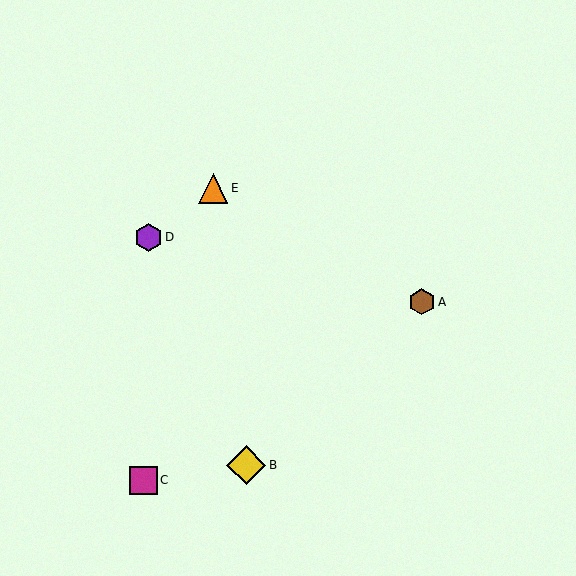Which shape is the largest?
The yellow diamond (labeled B) is the largest.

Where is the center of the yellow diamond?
The center of the yellow diamond is at (246, 465).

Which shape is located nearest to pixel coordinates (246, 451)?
The yellow diamond (labeled B) at (246, 465) is nearest to that location.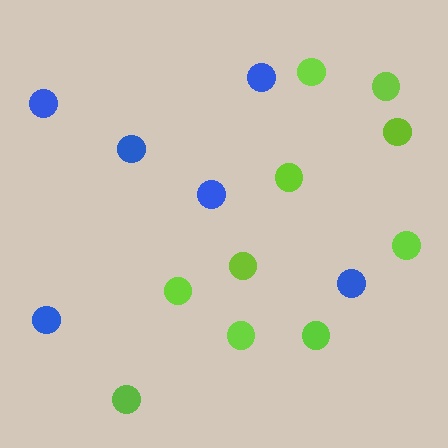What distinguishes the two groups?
There are 2 groups: one group of blue circles (6) and one group of lime circles (10).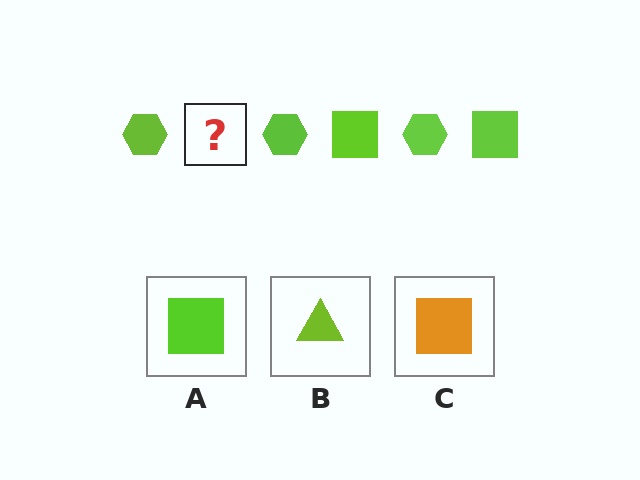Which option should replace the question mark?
Option A.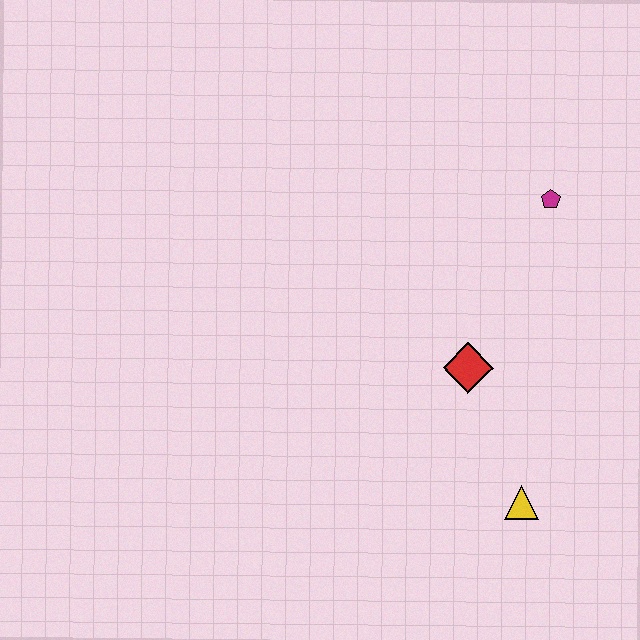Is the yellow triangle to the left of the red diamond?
No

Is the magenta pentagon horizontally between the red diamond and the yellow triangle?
No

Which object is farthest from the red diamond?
The magenta pentagon is farthest from the red diamond.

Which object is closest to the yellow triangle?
The red diamond is closest to the yellow triangle.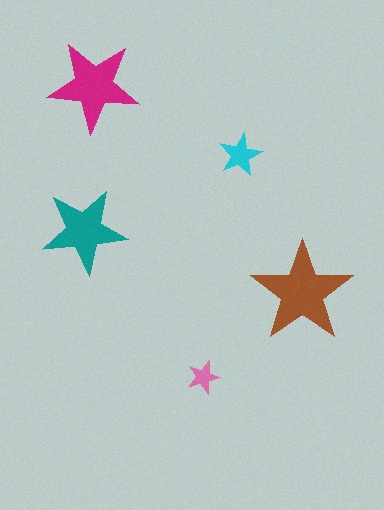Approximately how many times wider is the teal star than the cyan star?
About 2 times wider.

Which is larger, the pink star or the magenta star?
The magenta one.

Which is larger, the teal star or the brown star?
The brown one.